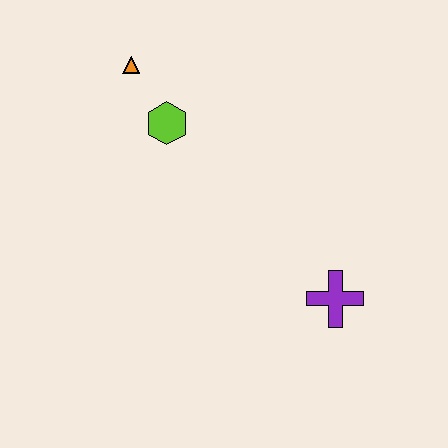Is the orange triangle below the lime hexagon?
No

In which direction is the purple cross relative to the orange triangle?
The purple cross is below the orange triangle.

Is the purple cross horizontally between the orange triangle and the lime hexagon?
No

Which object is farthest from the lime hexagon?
The purple cross is farthest from the lime hexagon.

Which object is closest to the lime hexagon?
The orange triangle is closest to the lime hexagon.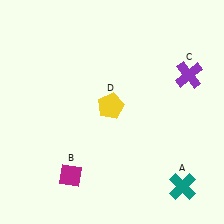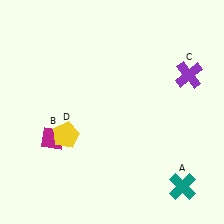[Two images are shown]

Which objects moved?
The objects that moved are: the magenta diamond (B), the yellow pentagon (D).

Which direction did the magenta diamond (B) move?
The magenta diamond (B) moved up.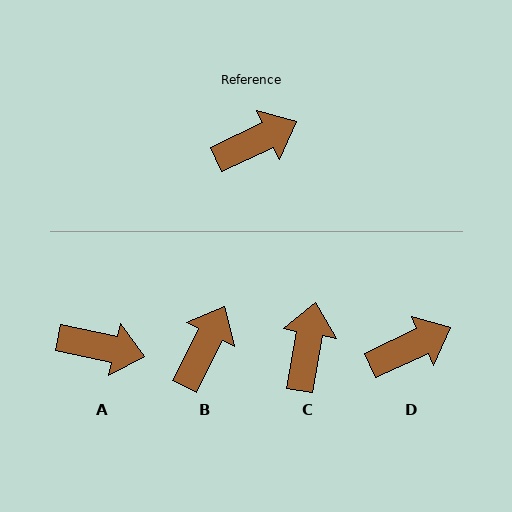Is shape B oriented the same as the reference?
No, it is off by about 38 degrees.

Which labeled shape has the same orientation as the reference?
D.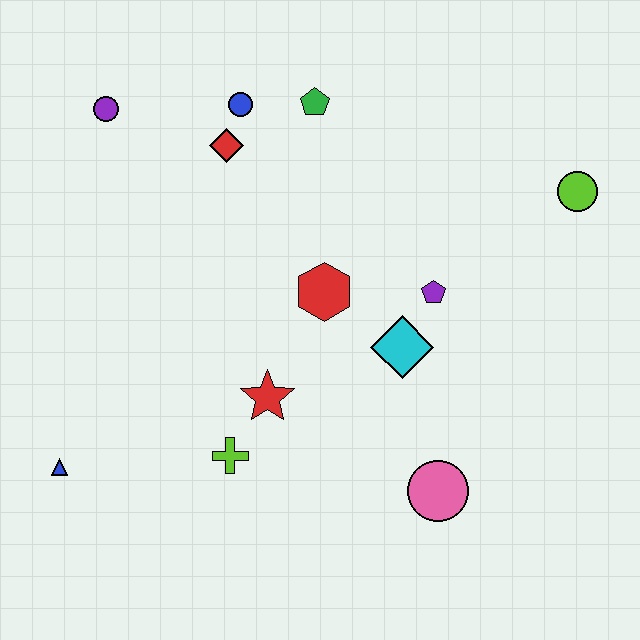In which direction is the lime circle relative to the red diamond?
The lime circle is to the right of the red diamond.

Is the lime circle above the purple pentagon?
Yes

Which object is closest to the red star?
The lime cross is closest to the red star.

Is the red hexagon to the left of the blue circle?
No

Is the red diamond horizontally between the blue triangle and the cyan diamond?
Yes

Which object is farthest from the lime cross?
The lime circle is farthest from the lime cross.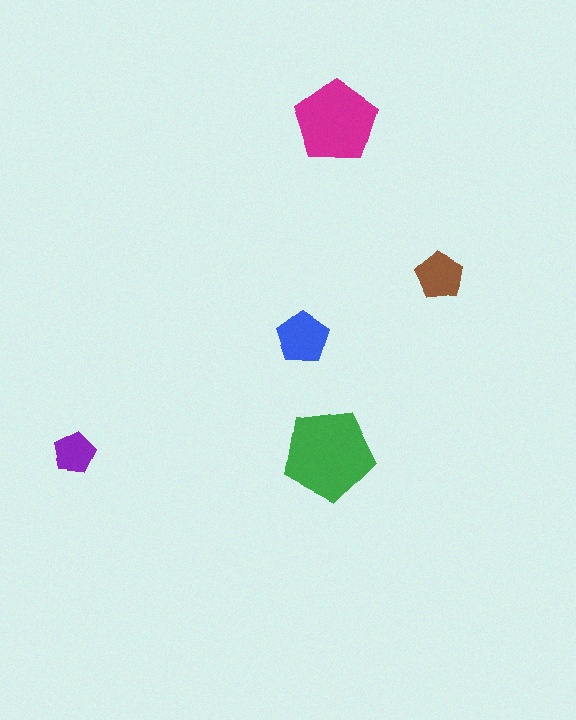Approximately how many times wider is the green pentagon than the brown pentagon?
About 2 times wider.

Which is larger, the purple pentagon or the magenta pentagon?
The magenta one.